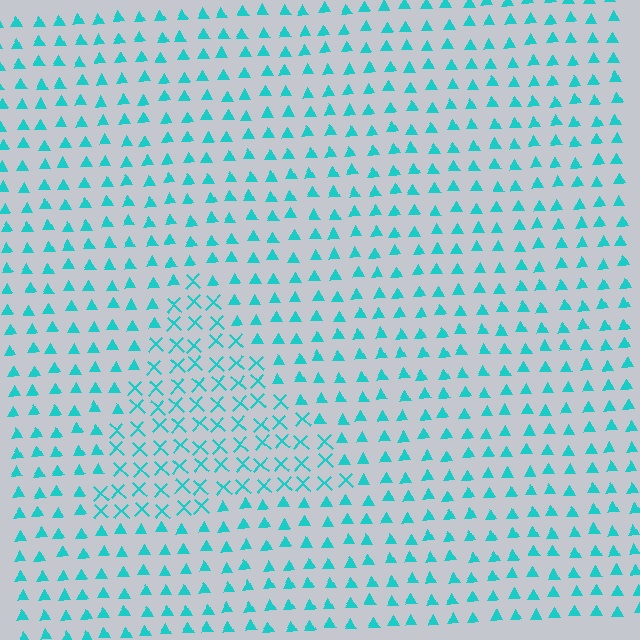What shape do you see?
I see a triangle.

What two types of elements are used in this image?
The image uses X marks inside the triangle region and triangles outside it.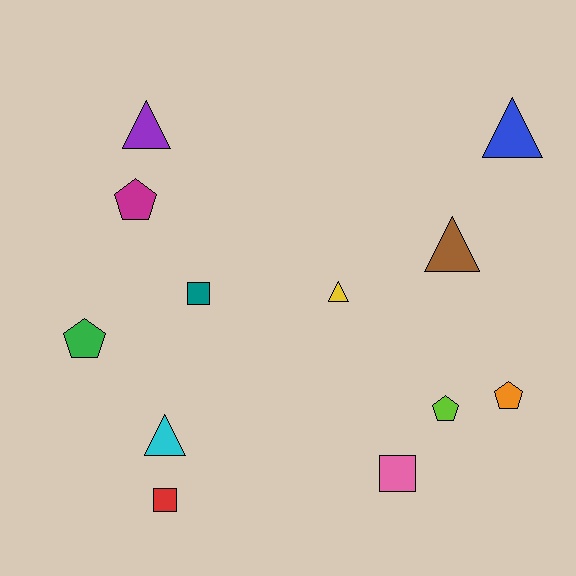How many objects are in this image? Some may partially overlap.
There are 12 objects.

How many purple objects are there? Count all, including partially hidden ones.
There is 1 purple object.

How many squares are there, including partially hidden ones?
There are 3 squares.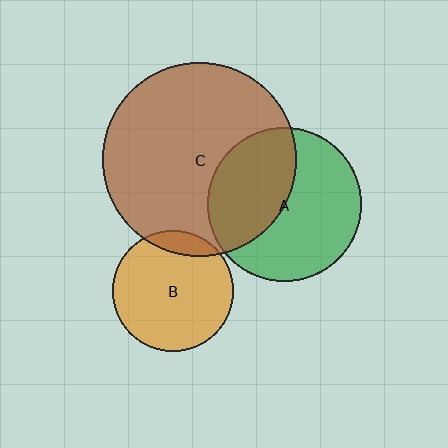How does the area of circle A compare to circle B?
Approximately 1.6 times.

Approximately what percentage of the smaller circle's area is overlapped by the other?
Approximately 10%.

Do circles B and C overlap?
Yes.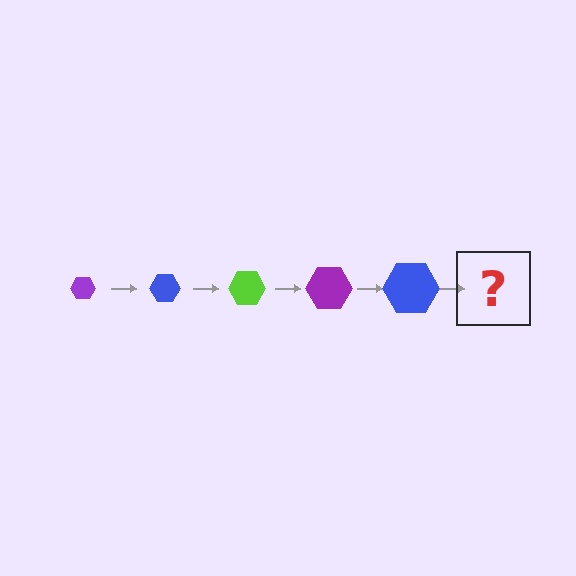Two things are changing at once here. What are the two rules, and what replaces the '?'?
The two rules are that the hexagon grows larger each step and the color cycles through purple, blue, and lime. The '?' should be a lime hexagon, larger than the previous one.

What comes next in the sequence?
The next element should be a lime hexagon, larger than the previous one.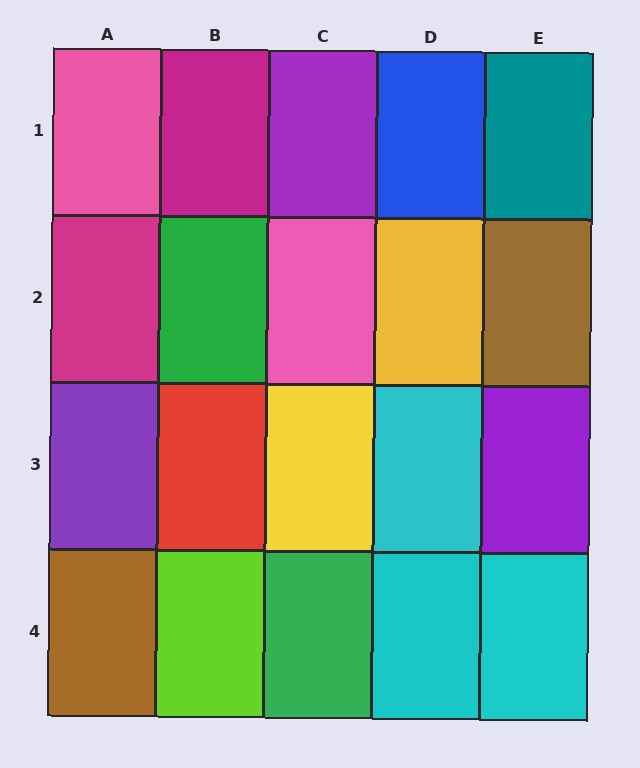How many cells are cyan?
3 cells are cyan.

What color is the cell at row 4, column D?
Cyan.